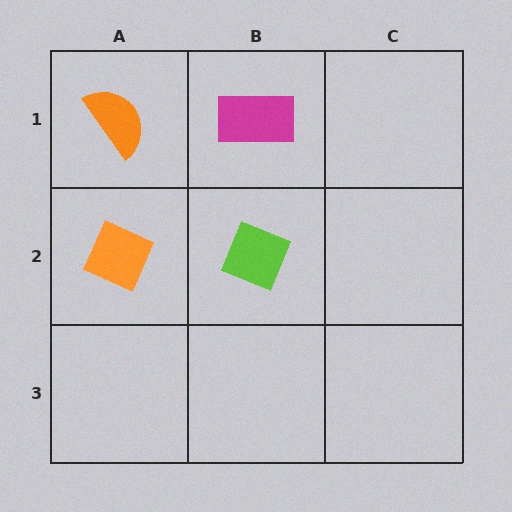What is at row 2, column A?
An orange diamond.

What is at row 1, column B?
A magenta rectangle.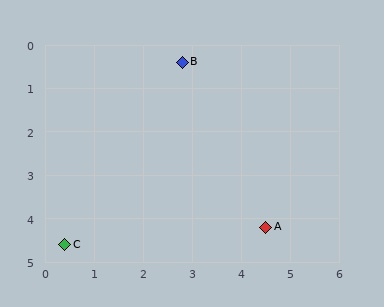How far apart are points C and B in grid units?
Points C and B are about 4.8 grid units apart.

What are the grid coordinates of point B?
Point B is at approximately (2.8, 0.4).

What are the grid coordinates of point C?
Point C is at approximately (0.4, 4.6).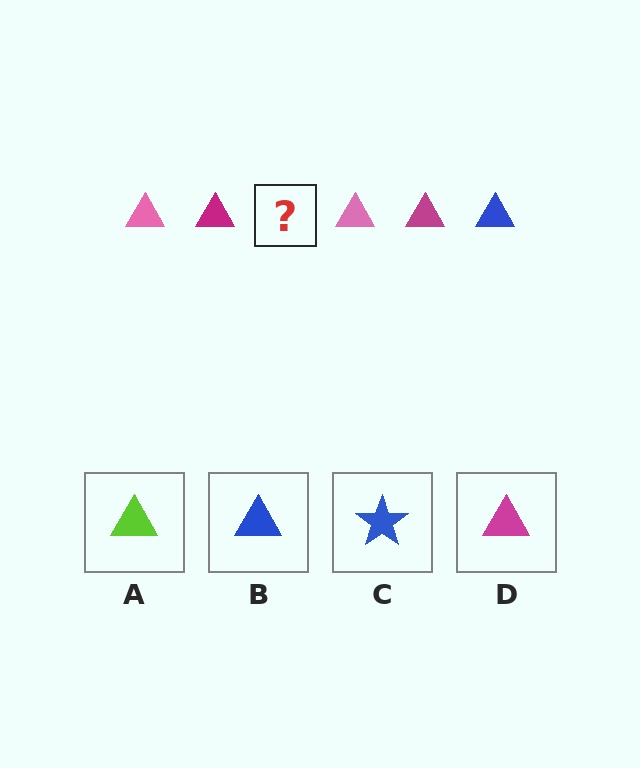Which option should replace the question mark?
Option B.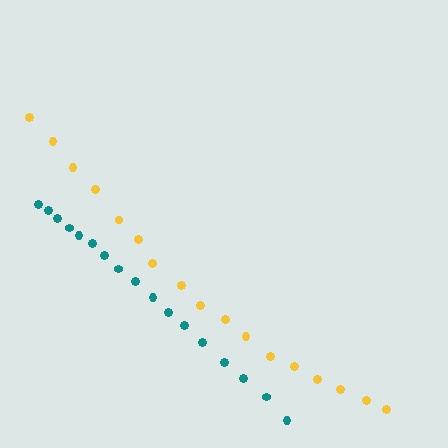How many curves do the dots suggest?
There are 2 distinct paths.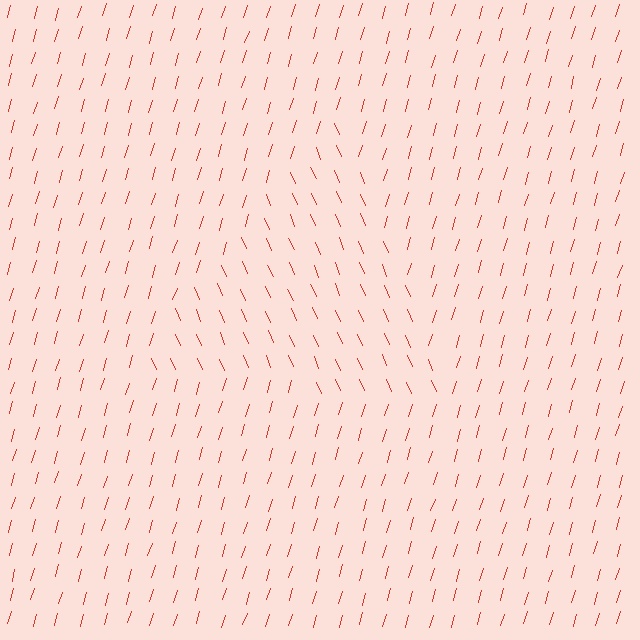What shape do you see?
I see a triangle.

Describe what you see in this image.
The image is filled with small red line segments. A triangle region in the image has lines oriented differently from the surrounding lines, creating a visible texture boundary.